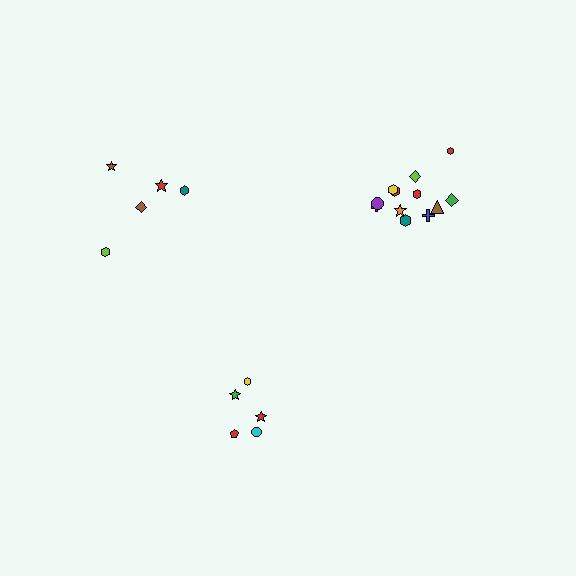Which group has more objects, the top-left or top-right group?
The top-right group.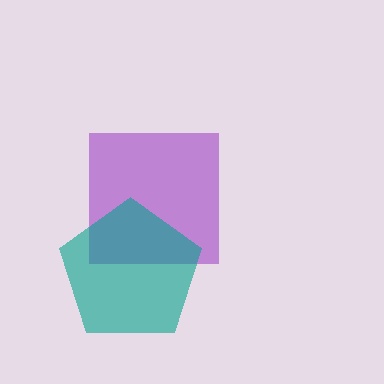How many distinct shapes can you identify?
There are 2 distinct shapes: a purple square, a teal pentagon.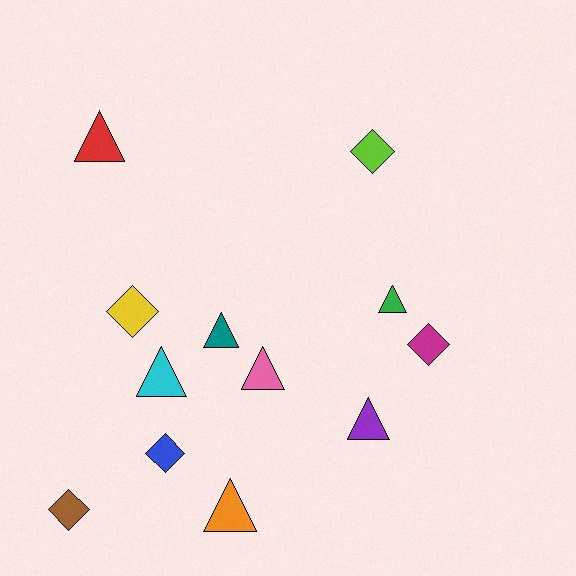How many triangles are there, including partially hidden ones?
There are 7 triangles.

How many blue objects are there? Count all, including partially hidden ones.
There is 1 blue object.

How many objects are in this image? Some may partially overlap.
There are 12 objects.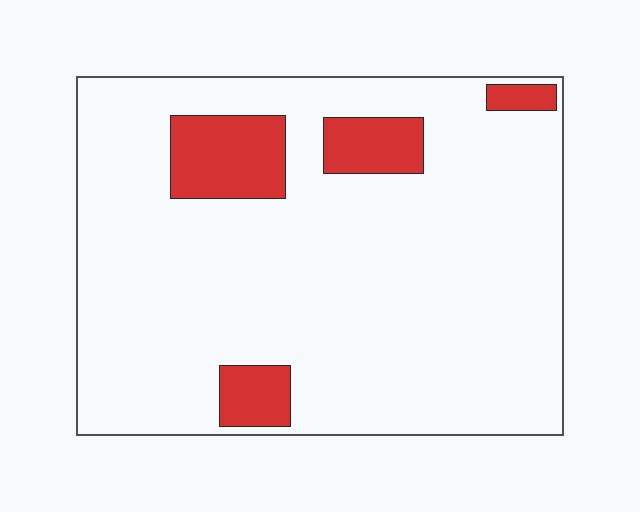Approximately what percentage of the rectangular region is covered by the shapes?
Approximately 10%.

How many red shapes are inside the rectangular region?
4.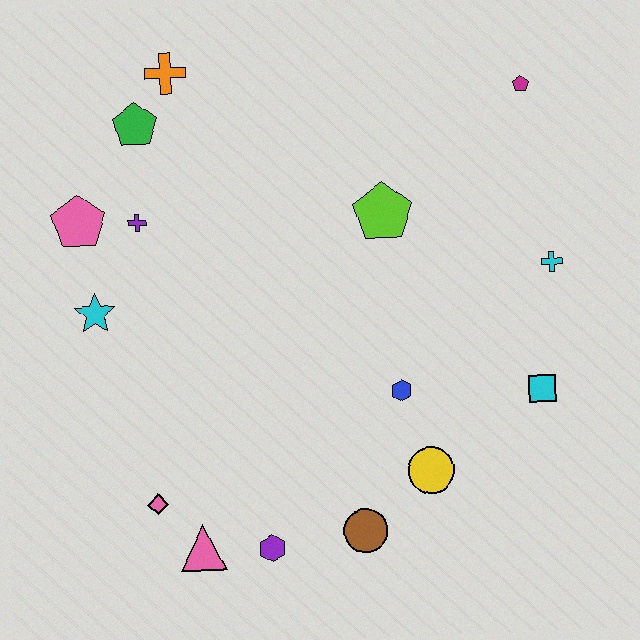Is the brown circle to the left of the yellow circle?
Yes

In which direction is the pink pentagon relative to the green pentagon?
The pink pentagon is below the green pentagon.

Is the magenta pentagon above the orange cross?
No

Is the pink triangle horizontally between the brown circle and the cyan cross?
No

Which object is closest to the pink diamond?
The pink triangle is closest to the pink diamond.